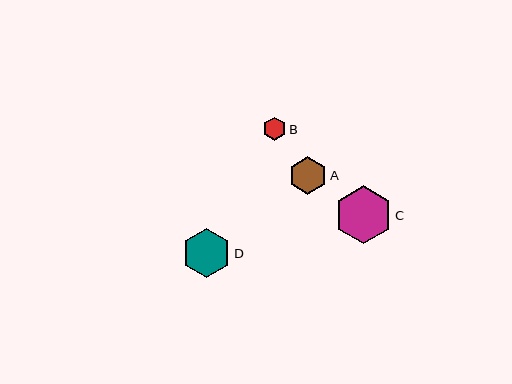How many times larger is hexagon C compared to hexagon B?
Hexagon C is approximately 2.4 times the size of hexagon B.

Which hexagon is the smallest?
Hexagon B is the smallest with a size of approximately 24 pixels.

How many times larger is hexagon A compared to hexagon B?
Hexagon A is approximately 1.6 times the size of hexagon B.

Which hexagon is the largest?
Hexagon C is the largest with a size of approximately 58 pixels.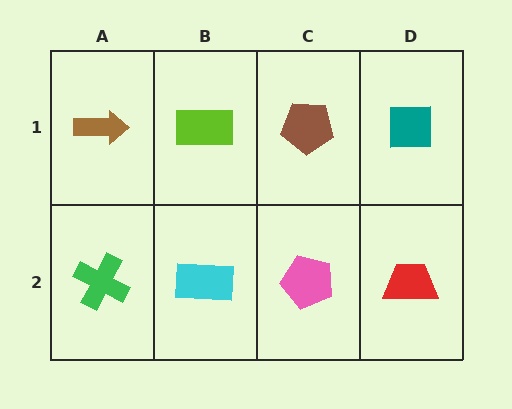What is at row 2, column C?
A pink pentagon.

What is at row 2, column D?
A red trapezoid.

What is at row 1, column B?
A lime rectangle.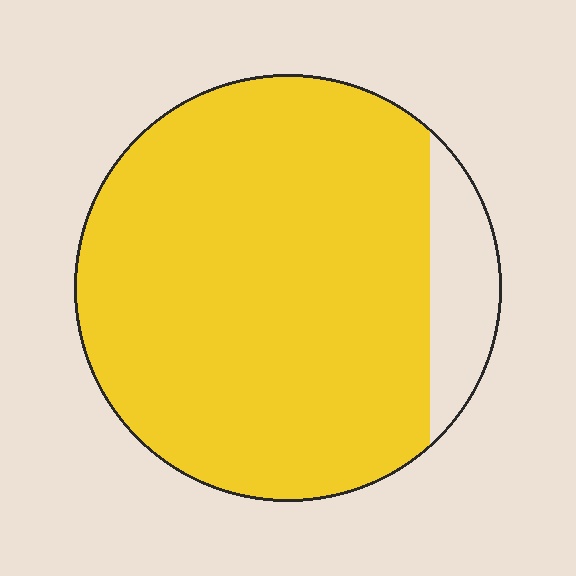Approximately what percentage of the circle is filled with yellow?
Approximately 90%.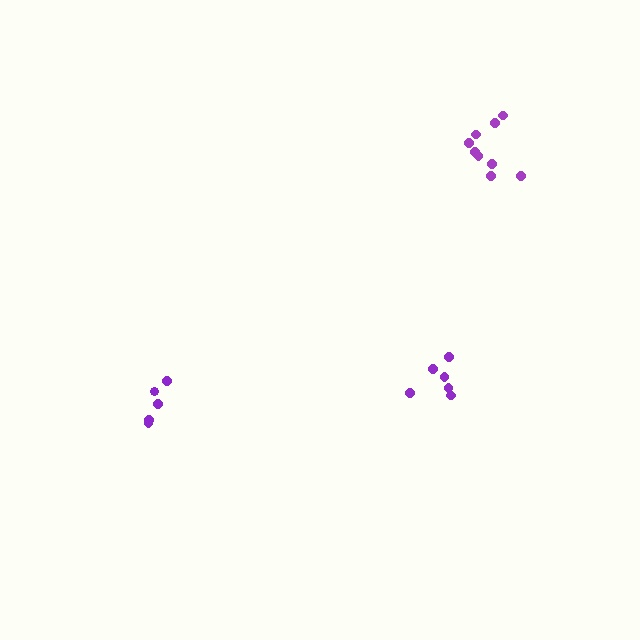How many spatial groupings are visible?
There are 3 spatial groupings.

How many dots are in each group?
Group 1: 9 dots, Group 2: 6 dots, Group 3: 5 dots (20 total).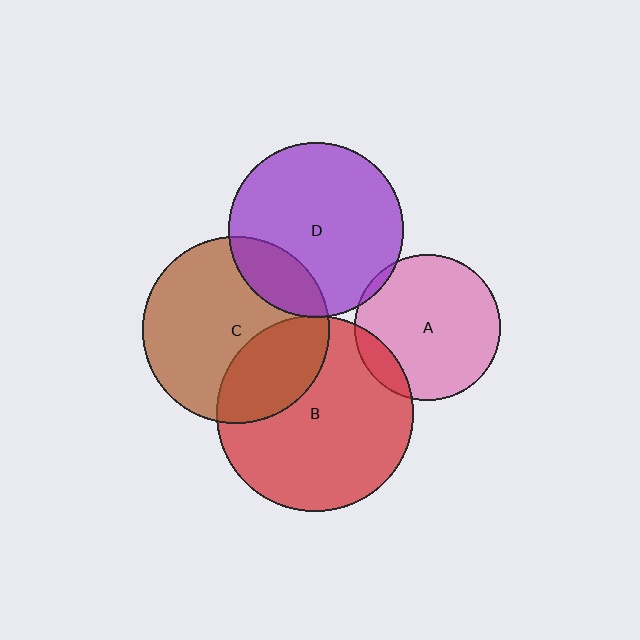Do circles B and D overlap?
Yes.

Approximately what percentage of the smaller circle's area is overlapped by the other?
Approximately 5%.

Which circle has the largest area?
Circle B (red).